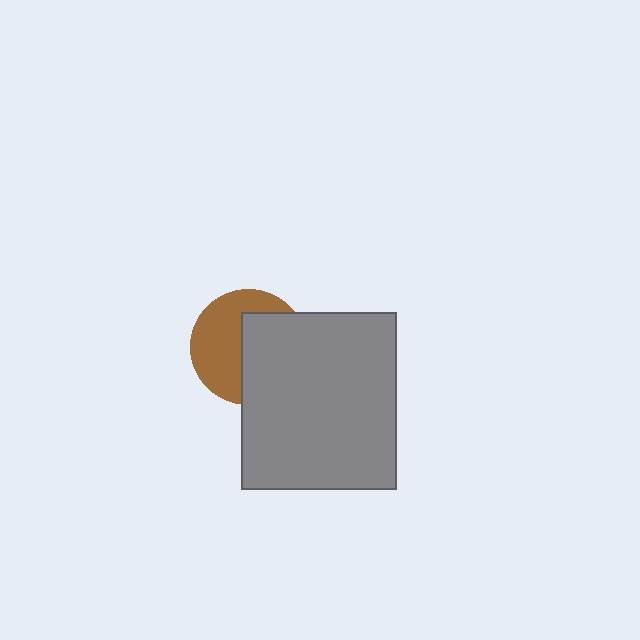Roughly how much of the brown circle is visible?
About half of it is visible (roughly 51%).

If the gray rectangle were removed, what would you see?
You would see the complete brown circle.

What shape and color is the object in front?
The object in front is a gray rectangle.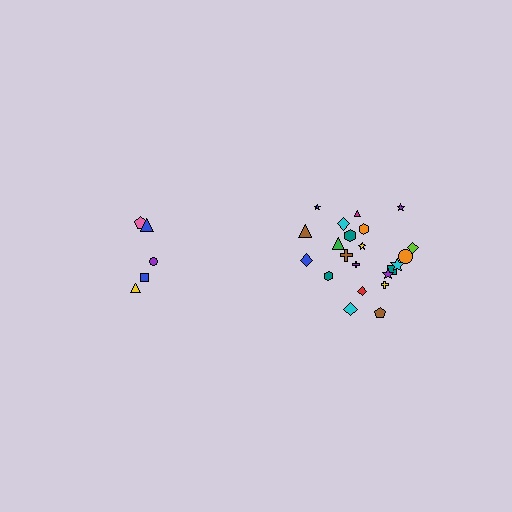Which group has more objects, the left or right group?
The right group.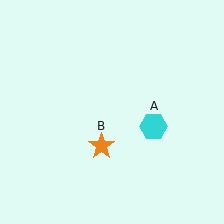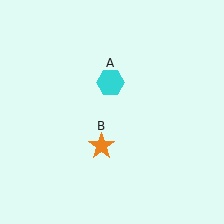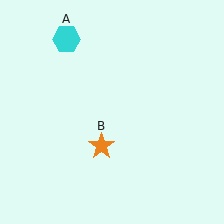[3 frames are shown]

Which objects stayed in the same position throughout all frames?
Orange star (object B) remained stationary.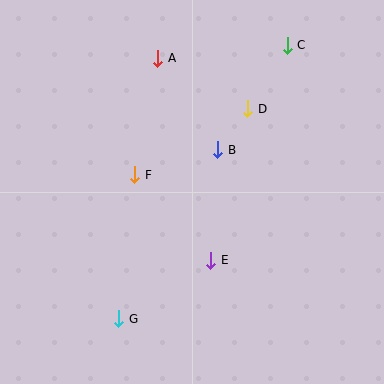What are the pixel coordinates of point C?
Point C is at (287, 45).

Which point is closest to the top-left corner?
Point A is closest to the top-left corner.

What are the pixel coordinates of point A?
Point A is at (158, 58).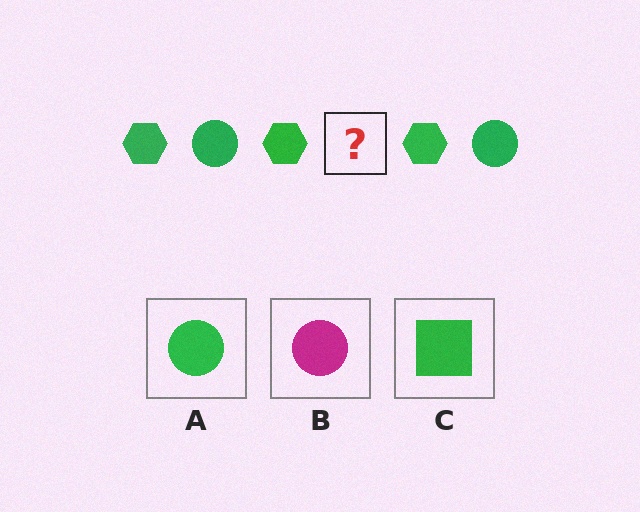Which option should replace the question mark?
Option A.